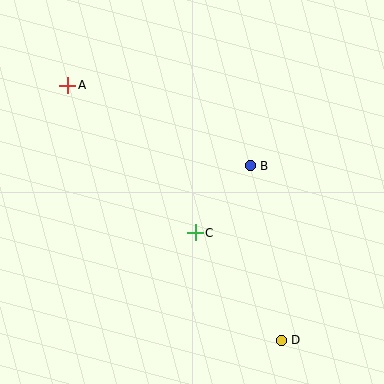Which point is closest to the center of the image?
Point C at (195, 233) is closest to the center.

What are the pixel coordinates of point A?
Point A is at (68, 85).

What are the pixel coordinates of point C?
Point C is at (195, 233).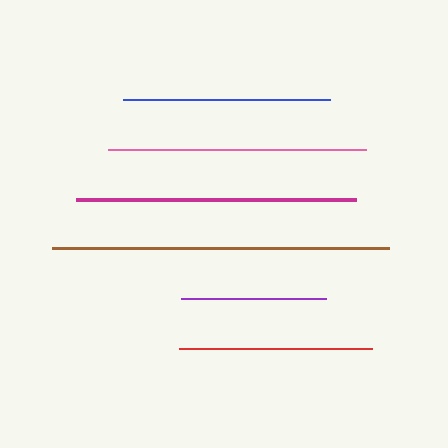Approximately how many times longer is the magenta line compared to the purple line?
The magenta line is approximately 1.9 times the length of the purple line.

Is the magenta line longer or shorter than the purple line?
The magenta line is longer than the purple line.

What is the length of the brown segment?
The brown segment is approximately 336 pixels long.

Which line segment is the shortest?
The purple line is the shortest at approximately 146 pixels.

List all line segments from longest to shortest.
From longest to shortest: brown, magenta, pink, blue, red, purple.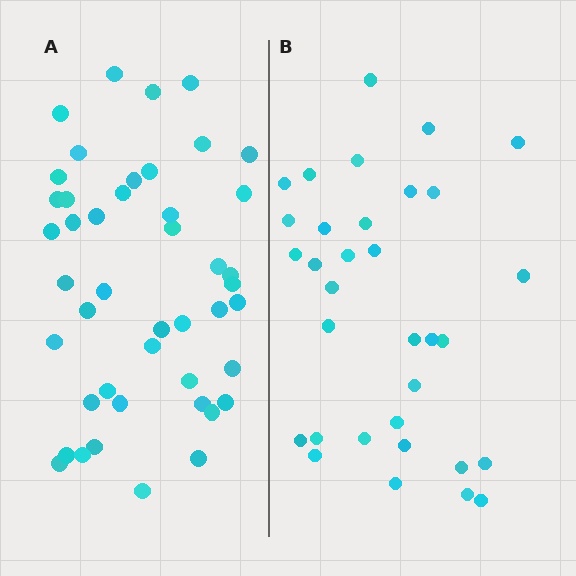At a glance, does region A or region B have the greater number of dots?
Region A (the left region) has more dots.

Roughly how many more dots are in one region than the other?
Region A has roughly 12 or so more dots than region B.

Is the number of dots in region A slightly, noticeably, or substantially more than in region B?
Region A has noticeably more, but not dramatically so. The ratio is roughly 1.4 to 1.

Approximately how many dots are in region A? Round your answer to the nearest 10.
About 40 dots. (The exact count is 45, which rounds to 40.)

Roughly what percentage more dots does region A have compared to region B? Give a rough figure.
About 35% more.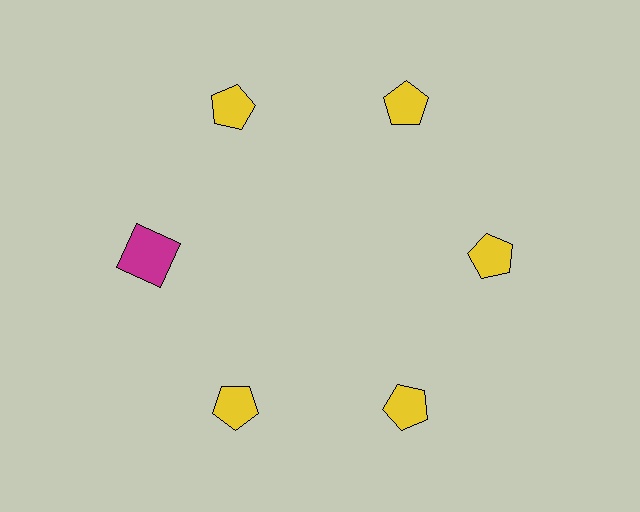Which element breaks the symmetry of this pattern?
The magenta square at roughly the 9 o'clock position breaks the symmetry. All other shapes are yellow pentagons.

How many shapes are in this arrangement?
There are 6 shapes arranged in a ring pattern.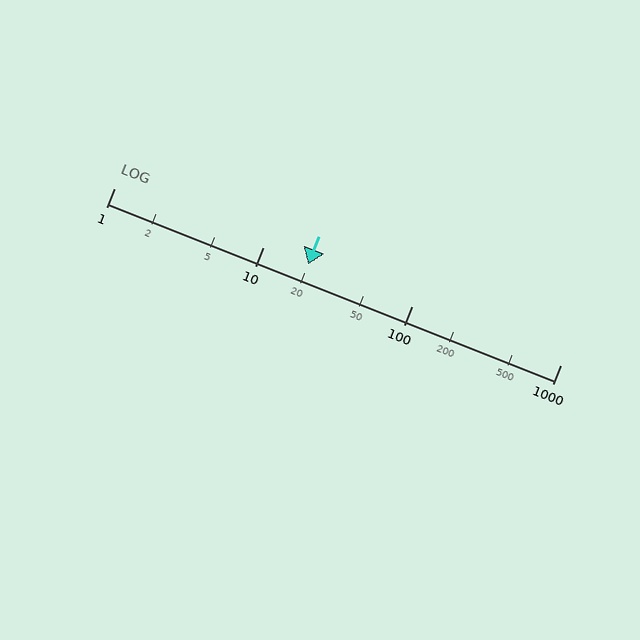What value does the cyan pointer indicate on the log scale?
The pointer indicates approximately 20.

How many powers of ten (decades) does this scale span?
The scale spans 3 decades, from 1 to 1000.